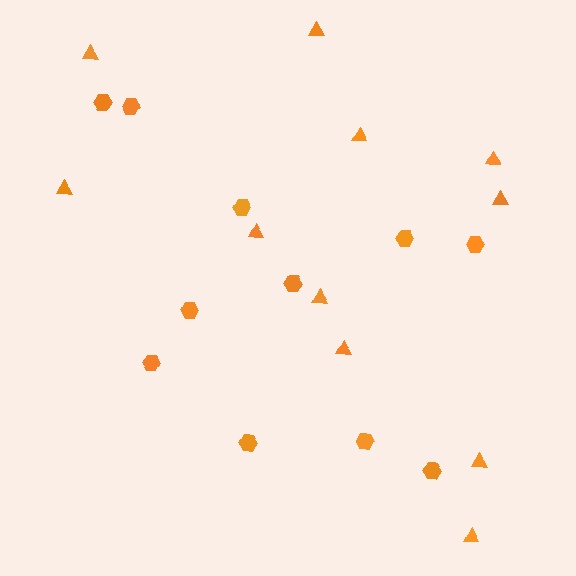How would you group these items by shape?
There are 2 groups: one group of hexagons (11) and one group of triangles (11).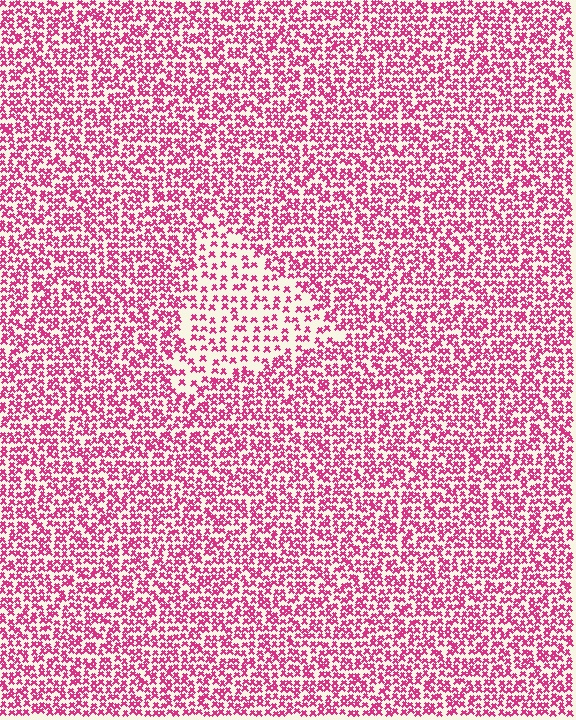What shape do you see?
I see a triangle.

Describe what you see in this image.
The image contains small magenta elements arranged at two different densities. A triangle-shaped region is visible where the elements are less densely packed than the surrounding area.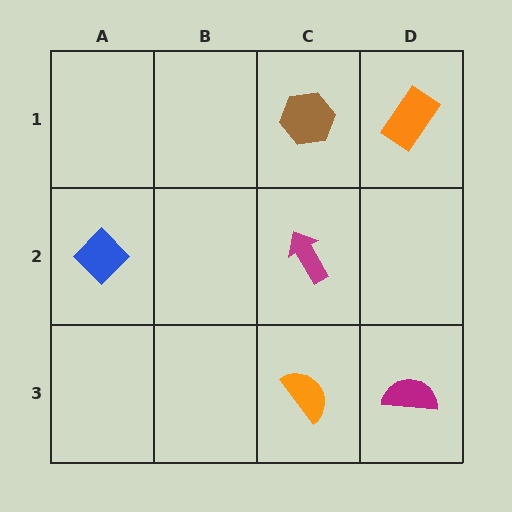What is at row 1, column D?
An orange rectangle.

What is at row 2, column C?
A magenta arrow.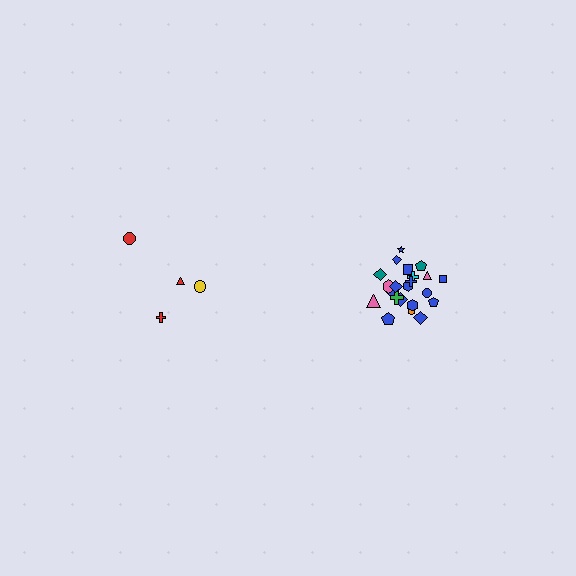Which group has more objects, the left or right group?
The right group.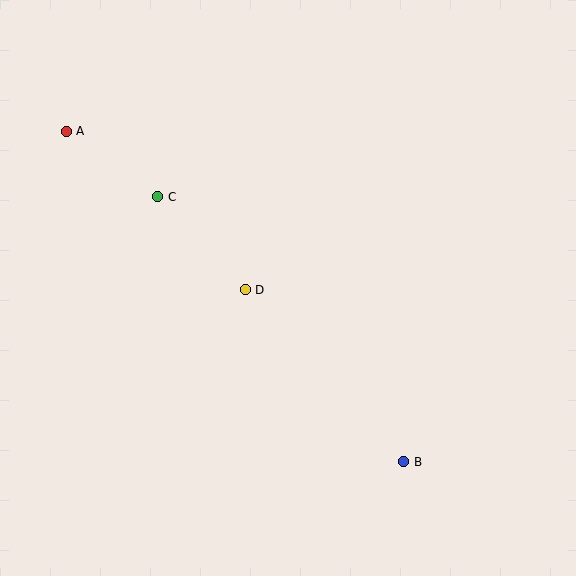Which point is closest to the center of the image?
Point D at (245, 290) is closest to the center.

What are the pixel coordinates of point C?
Point C is at (158, 197).